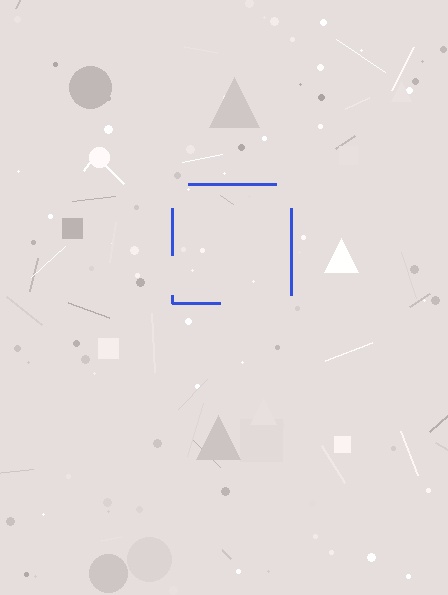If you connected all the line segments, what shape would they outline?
They would outline a square.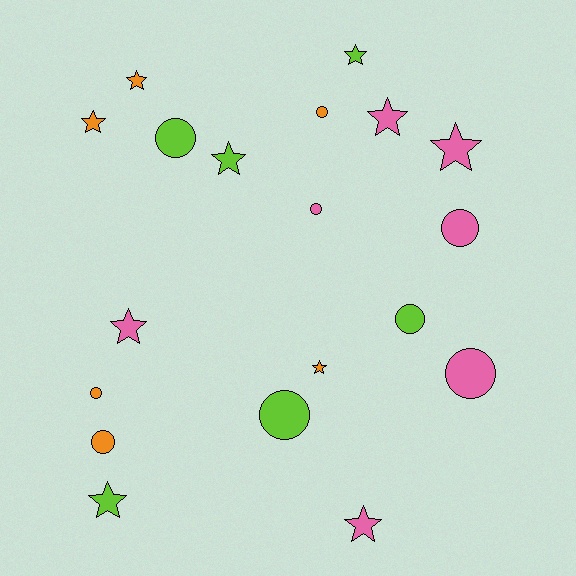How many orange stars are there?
There are 3 orange stars.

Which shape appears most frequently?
Star, with 10 objects.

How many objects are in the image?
There are 19 objects.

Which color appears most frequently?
Pink, with 7 objects.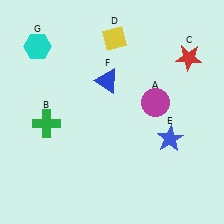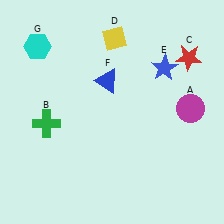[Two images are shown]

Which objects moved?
The objects that moved are: the magenta circle (A), the blue star (E).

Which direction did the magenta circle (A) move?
The magenta circle (A) moved right.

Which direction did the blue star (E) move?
The blue star (E) moved up.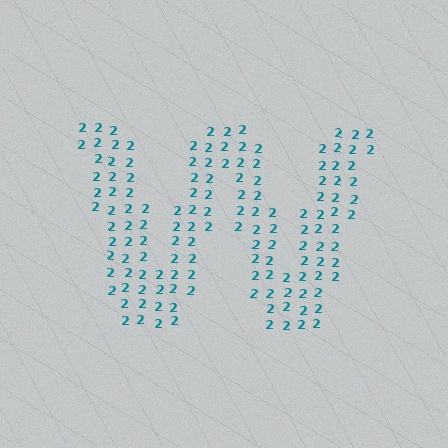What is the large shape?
The large shape is the letter W.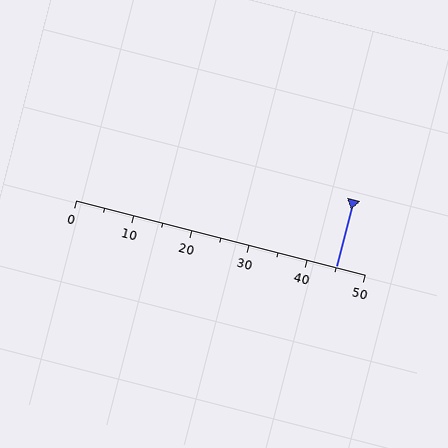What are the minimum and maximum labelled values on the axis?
The axis runs from 0 to 50.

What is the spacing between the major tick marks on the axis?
The major ticks are spaced 10 apart.